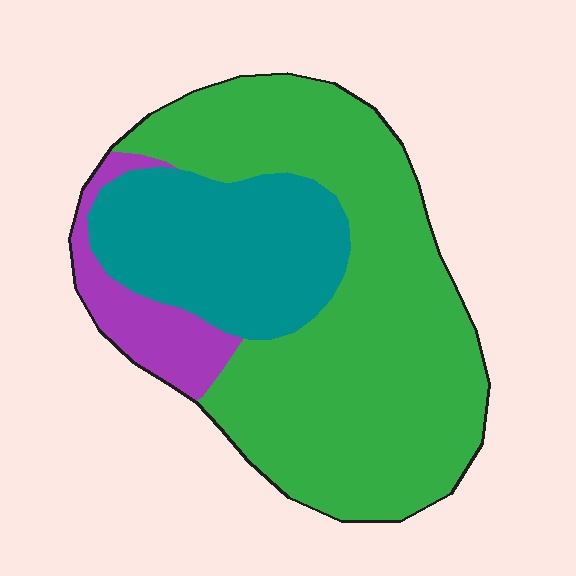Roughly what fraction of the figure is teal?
Teal takes up between a quarter and a half of the figure.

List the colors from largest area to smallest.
From largest to smallest: green, teal, purple.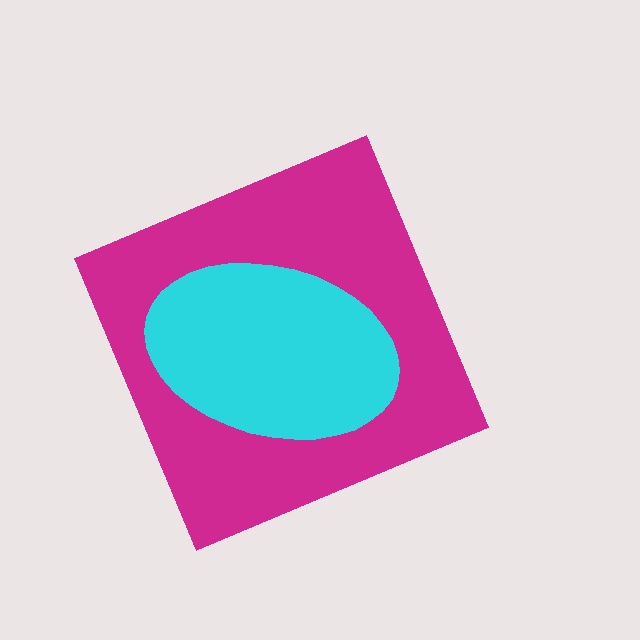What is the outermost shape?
The magenta diamond.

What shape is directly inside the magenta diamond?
The cyan ellipse.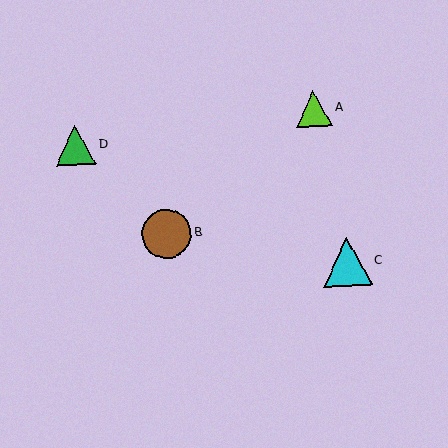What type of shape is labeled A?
Shape A is a lime triangle.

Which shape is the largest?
The brown circle (labeled B) is the largest.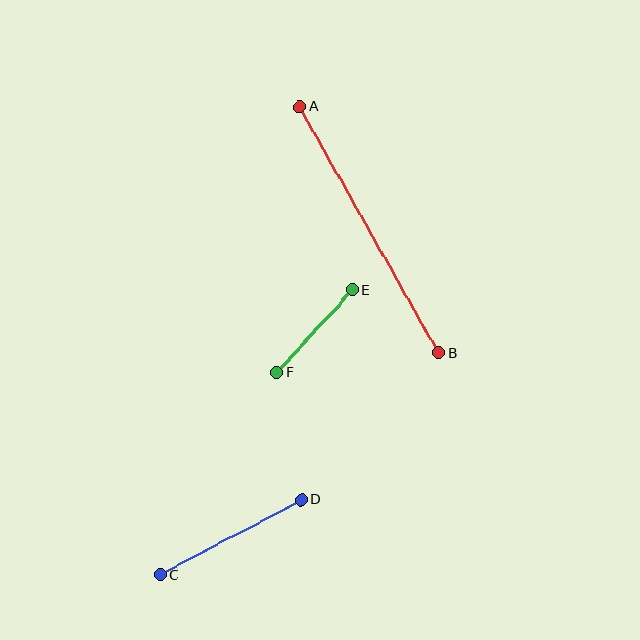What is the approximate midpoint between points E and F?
The midpoint is at approximately (315, 331) pixels.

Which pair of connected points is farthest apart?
Points A and B are farthest apart.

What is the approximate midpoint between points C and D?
The midpoint is at approximately (231, 537) pixels.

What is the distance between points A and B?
The distance is approximately 283 pixels.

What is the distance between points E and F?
The distance is approximately 112 pixels.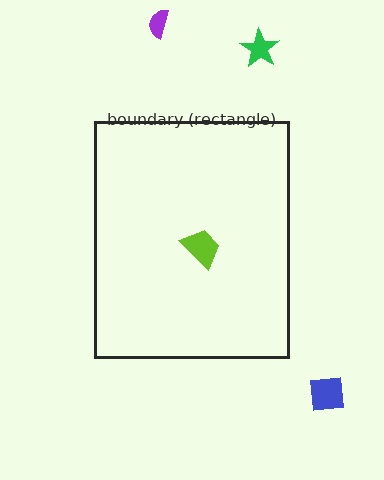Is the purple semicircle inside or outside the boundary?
Outside.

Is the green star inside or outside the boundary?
Outside.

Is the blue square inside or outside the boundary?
Outside.